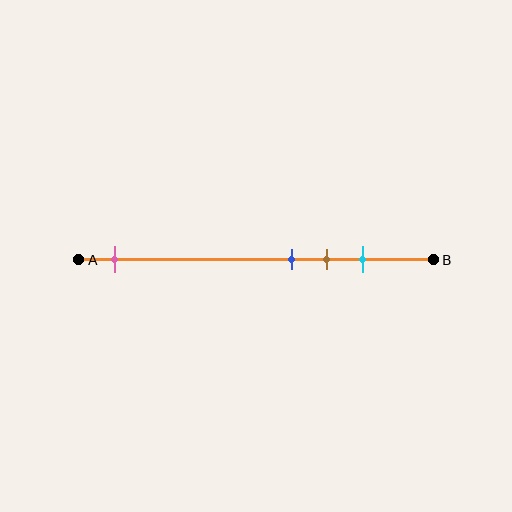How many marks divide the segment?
There are 4 marks dividing the segment.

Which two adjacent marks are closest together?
The blue and brown marks are the closest adjacent pair.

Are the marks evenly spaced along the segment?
No, the marks are not evenly spaced.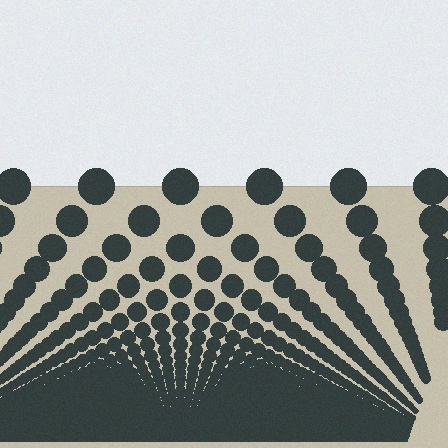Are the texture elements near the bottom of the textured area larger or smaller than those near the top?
Smaller. The gradient is inverted — elements near the bottom are smaller and denser.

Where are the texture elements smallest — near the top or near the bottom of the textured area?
Near the bottom.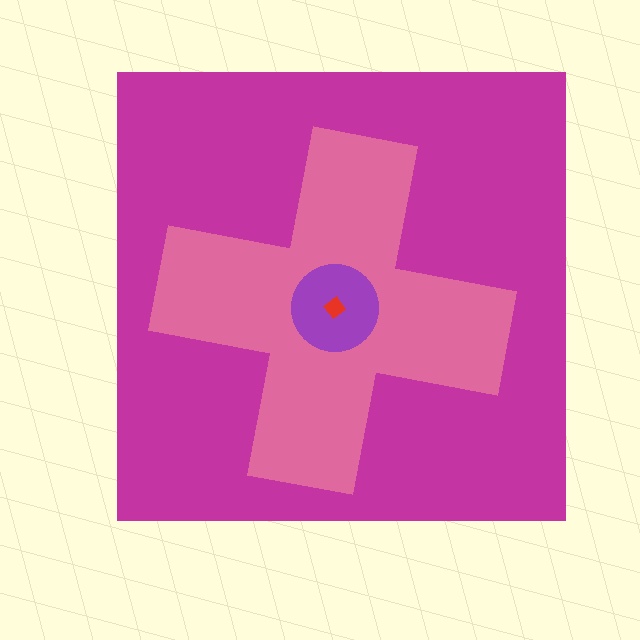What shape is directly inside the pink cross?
The purple circle.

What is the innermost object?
The red diamond.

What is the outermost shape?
The magenta square.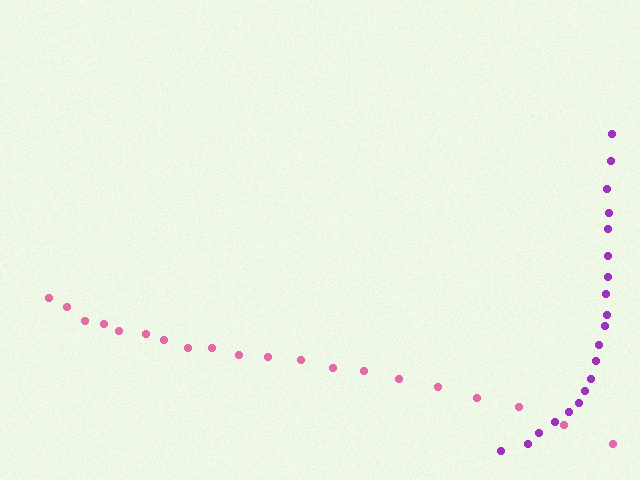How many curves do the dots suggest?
There are 2 distinct paths.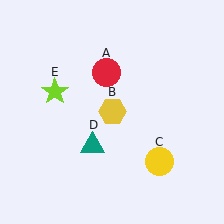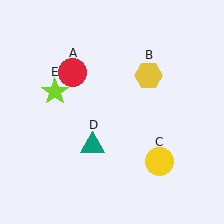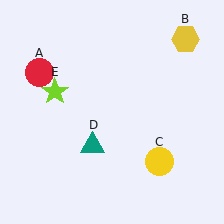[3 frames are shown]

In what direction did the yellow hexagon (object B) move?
The yellow hexagon (object B) moved up and to the right.